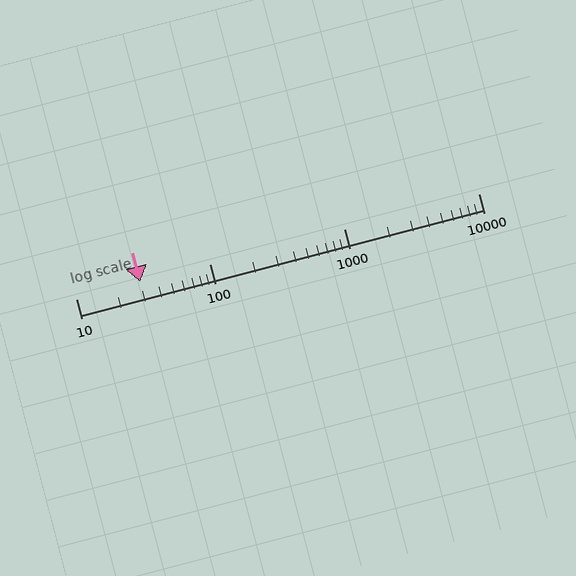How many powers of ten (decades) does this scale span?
The scale spans 3 decades, from 10 to 10000.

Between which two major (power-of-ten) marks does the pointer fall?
The pointer is between 10 and 100.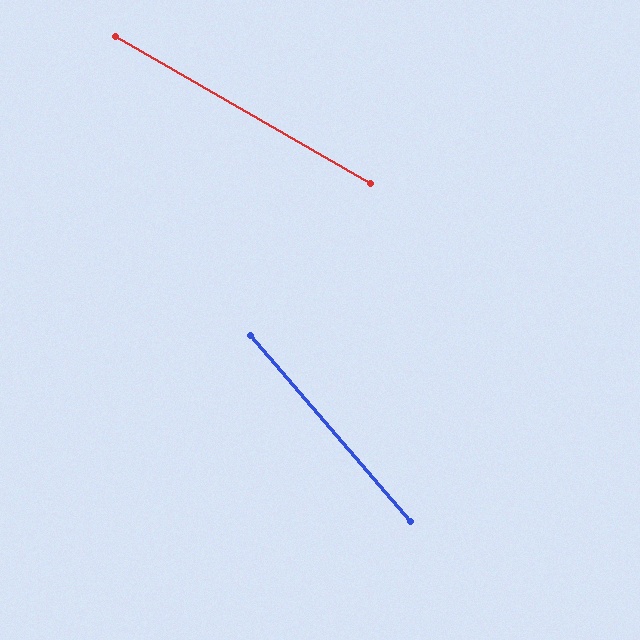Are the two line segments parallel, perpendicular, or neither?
Neither parallel nor perpendicular — they differ by about 19°.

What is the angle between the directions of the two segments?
Approximately 19 degrees.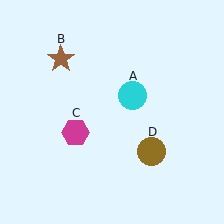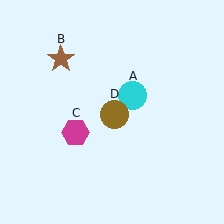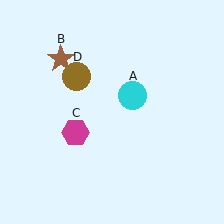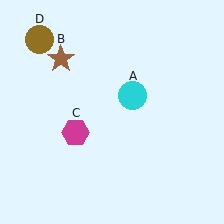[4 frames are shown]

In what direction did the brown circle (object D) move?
The brown circle (object D) moved up and to the left.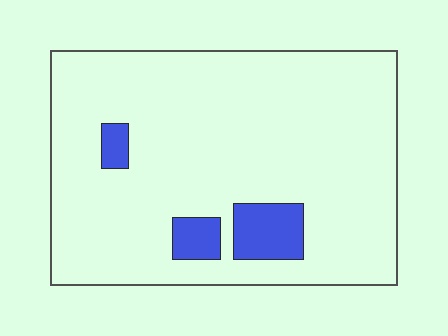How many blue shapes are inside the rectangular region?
3.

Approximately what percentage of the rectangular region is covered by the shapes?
Approximately 10%.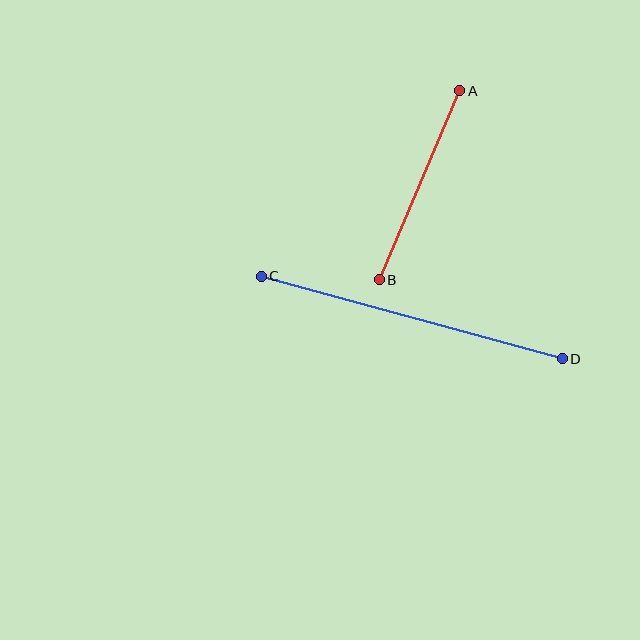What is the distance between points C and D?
The distance is approximately 312 pixels.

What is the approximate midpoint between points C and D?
The midpoint is at approximately (412, 318) pixels.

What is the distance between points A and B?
The distance is approximately 205 pixels.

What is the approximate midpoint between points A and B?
The midpoint is at approximately (419, 185) pixels.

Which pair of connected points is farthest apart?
Points C and D are farthest apart.